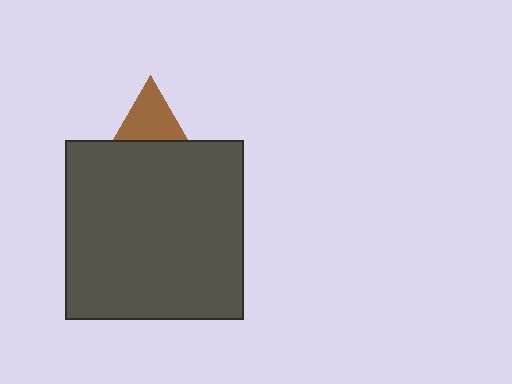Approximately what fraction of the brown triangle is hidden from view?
Roughly 44% of the brown triangle is hidden behind the dark gray square.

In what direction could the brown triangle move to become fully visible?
The brown triangle could move up. That would shift it out from behind the dark gray square entirely.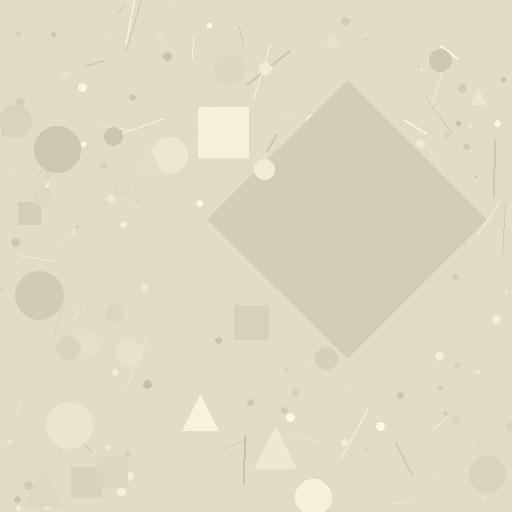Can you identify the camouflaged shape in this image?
The camouflaged shape is a diamond.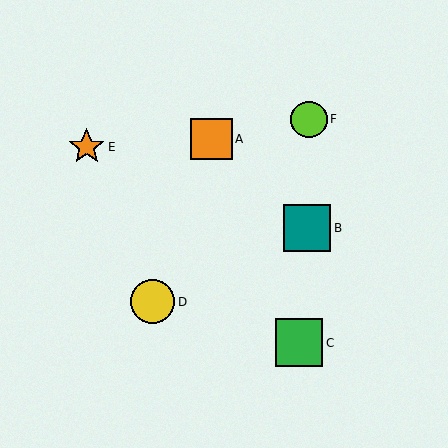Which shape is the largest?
The green square (labeled C) is the largest.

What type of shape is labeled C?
Shape C is a green square.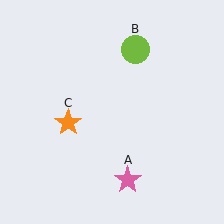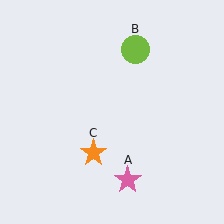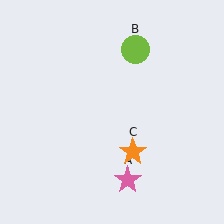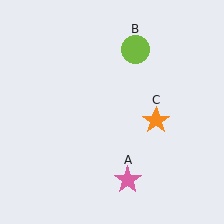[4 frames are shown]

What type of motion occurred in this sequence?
The orange star (object C) rotated counterclockwise around the center of the scene.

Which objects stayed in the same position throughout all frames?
Pink star (object A) and lime circle (object B) remained stationary.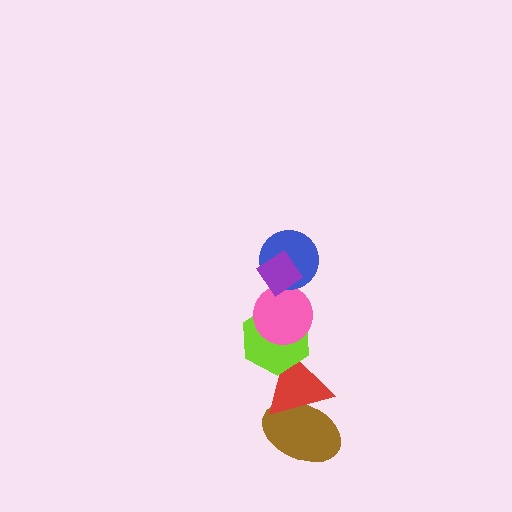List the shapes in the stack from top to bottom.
From top to bottom: the purple diamond, the blue circle, the pink circle, the lime hexagon, the red triangle, the brown ellipse.